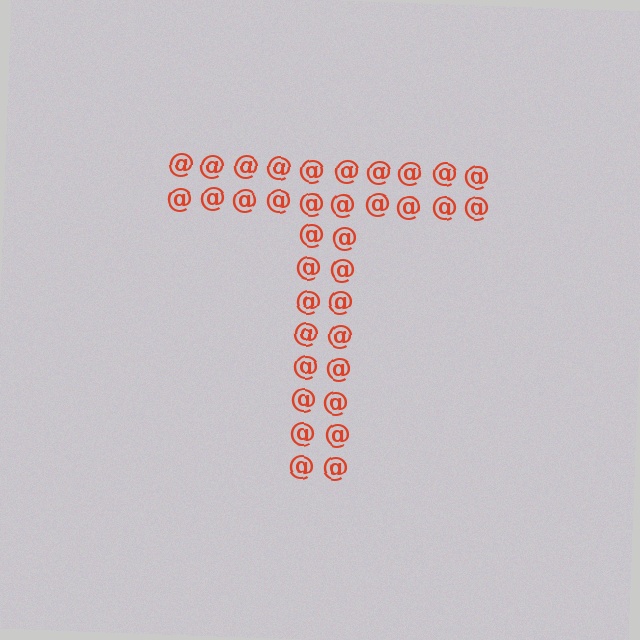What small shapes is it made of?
It is made of small at signs.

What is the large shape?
The large shape is the letter T.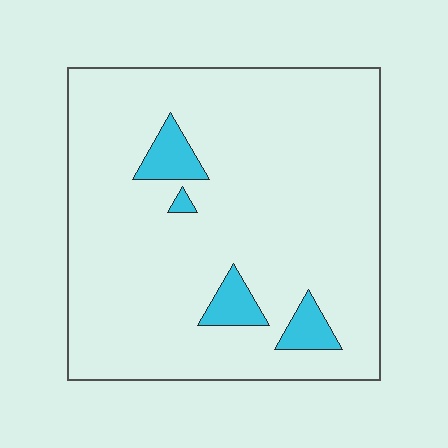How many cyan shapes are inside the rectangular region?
4.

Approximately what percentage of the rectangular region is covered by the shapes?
Approximately 10%.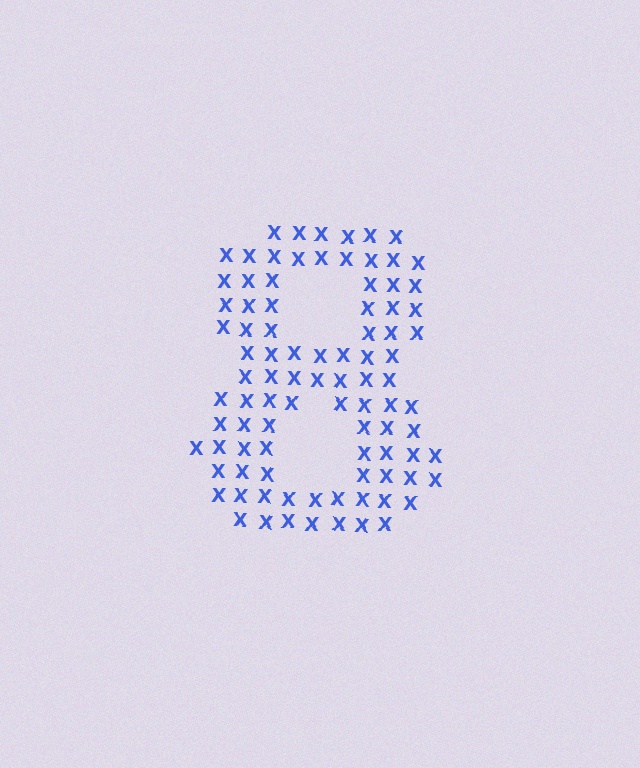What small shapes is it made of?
It is made of small letter X's.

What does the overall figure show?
The overall figure shows the digit 8.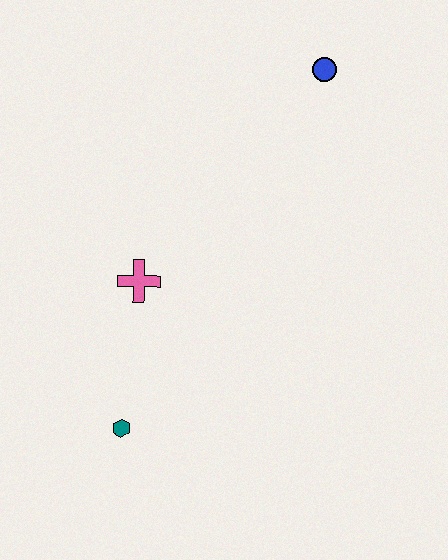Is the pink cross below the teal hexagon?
No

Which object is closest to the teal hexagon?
The pink cross is closest to the teal hexagon.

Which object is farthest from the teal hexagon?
The blue circle is farthest from the teal hexagon.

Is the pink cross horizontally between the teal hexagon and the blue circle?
Yes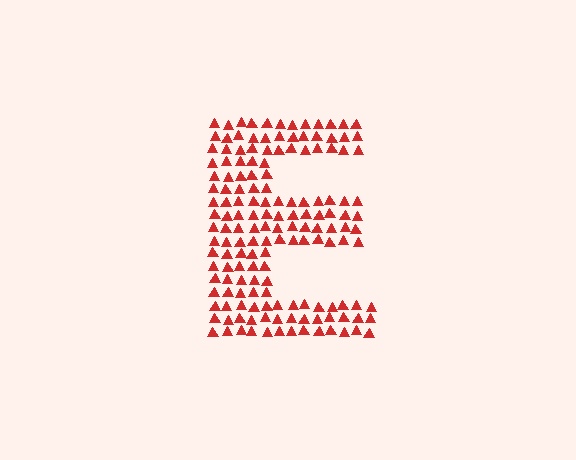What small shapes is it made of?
It is made of small triangles.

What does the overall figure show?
The overall figure shows the letter E.